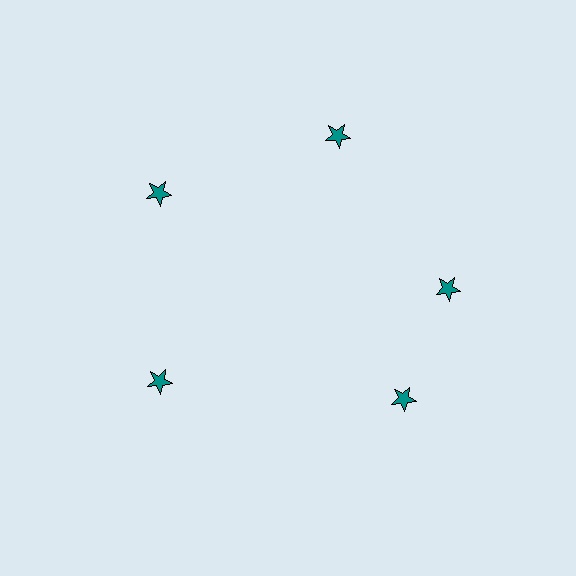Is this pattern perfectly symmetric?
No. The 5 teal stars are arranged in a ring, but one element near the 5 o'clock position is rotated out of alignment along the ring, breaking the 5-fold rotational symmetry.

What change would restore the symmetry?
The symmetry would be restored by rotating it back into even spacing with its neighbors so that all 5 stars sit at equal angles and equal distance from the center.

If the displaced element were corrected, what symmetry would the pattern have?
It would have 5-fold rotational symmetry — the pattern would map onto itself every 72 degrees.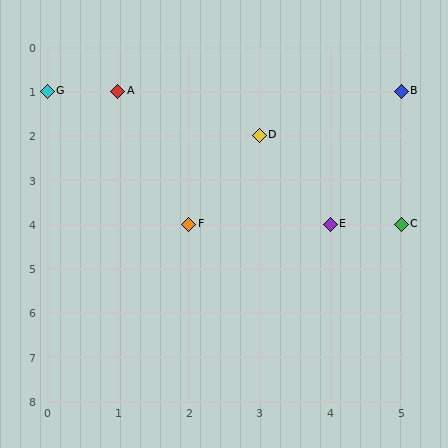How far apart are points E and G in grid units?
Points E and G are 4 columns and 3 rows apart (about 5.0 grid units diagonally).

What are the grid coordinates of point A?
Point A is at grid coordinates (1, 1).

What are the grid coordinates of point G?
Point G is at grid coordinates (0, 1).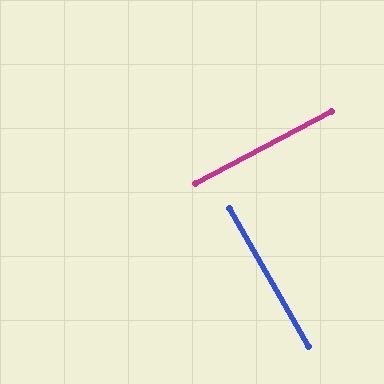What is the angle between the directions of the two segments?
Approximately 88 degrees.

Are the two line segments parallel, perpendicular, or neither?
Perpendicular — they meet at approximately 88°.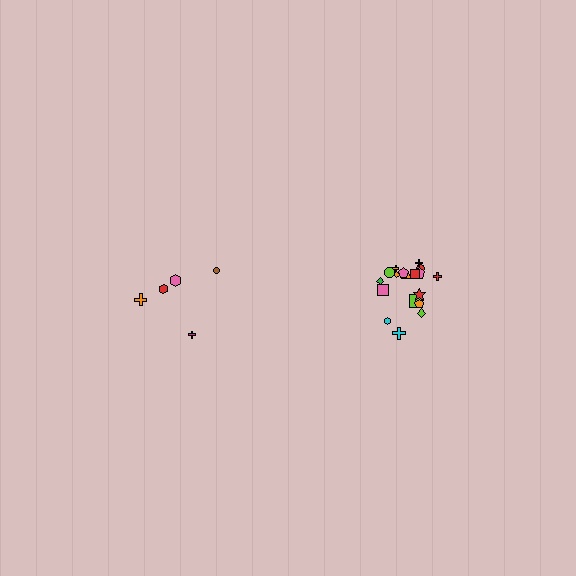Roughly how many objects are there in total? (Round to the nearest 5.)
Roughly 25 objects in total.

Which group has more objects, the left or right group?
The right group.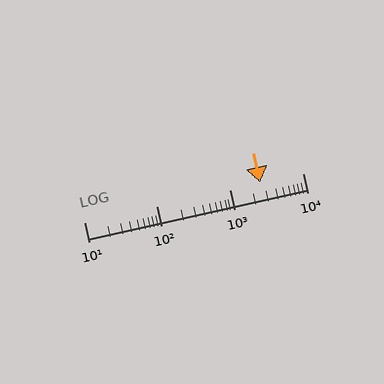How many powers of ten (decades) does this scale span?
The scale spans 3 decades, from 10 to 10000.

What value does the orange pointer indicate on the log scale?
The pointer indicates approximately 2600.